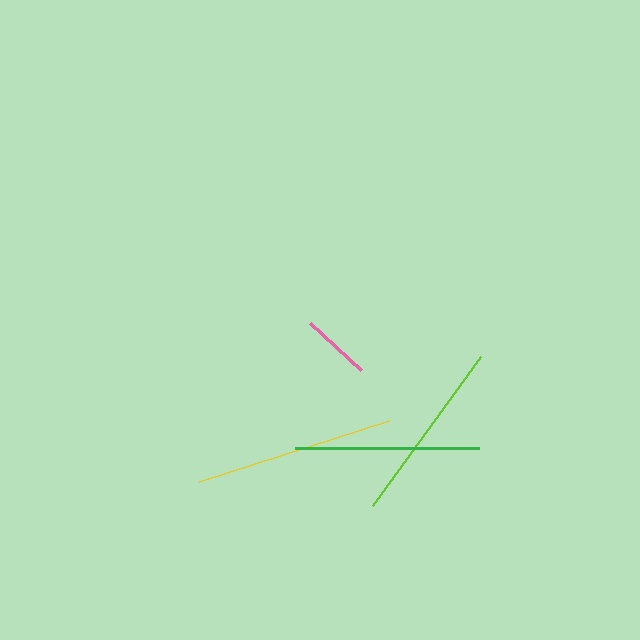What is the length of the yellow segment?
The yellow segment is approximately 200 pixels long.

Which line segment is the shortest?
The pink line is the shortest at approximately 70 pixels.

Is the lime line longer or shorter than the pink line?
The lime line is longer than the pink line.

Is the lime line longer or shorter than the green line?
The lime line is longer than the green line.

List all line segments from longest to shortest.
From longest to shortest: yellow, lime, green, pink.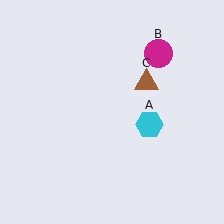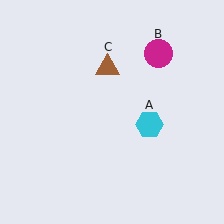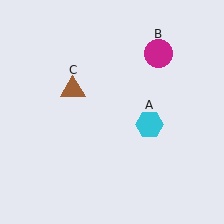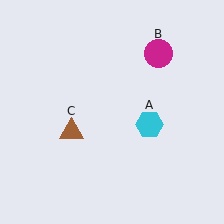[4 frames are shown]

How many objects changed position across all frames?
1 object changed position: brown triangle (object C).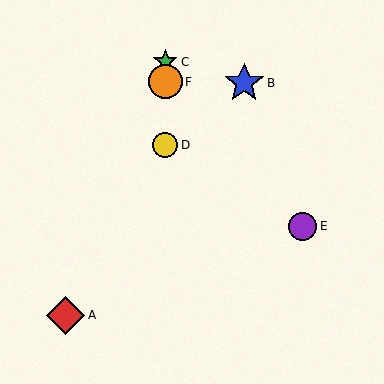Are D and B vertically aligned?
No, D is at x≈165 and B is at x≈244.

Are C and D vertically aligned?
Yes, both are at x≈165.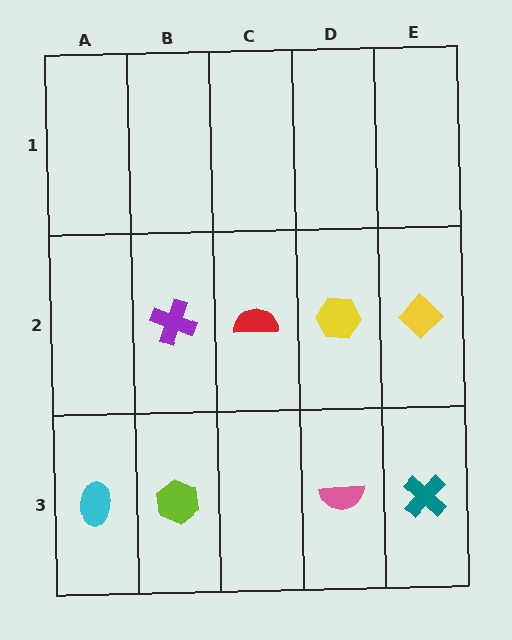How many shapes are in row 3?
4 shapes.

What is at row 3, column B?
A lime hexagon.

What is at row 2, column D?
A yellow hexagon.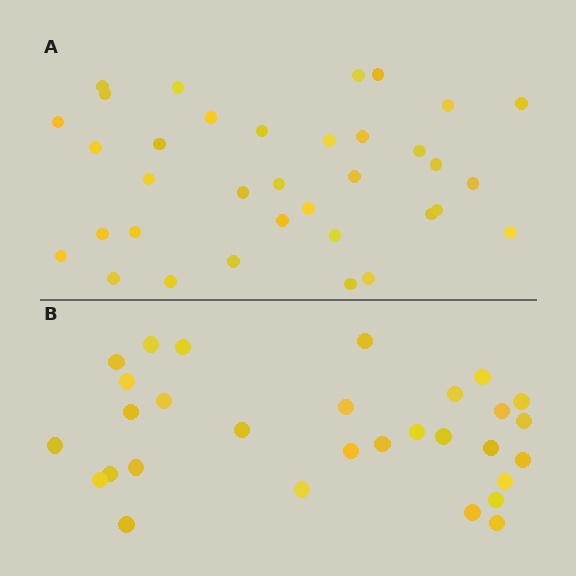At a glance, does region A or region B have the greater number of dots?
Region A (the top region) has more dots.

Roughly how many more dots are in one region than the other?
Region A has about 5 more dots than region B.